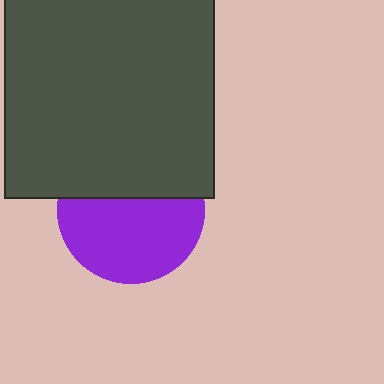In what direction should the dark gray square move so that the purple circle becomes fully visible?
The dark gray square should move up. That is the shortest direction to clear the overlap and leave the purple circle fully visible.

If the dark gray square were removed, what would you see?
You would see the complete purple circle.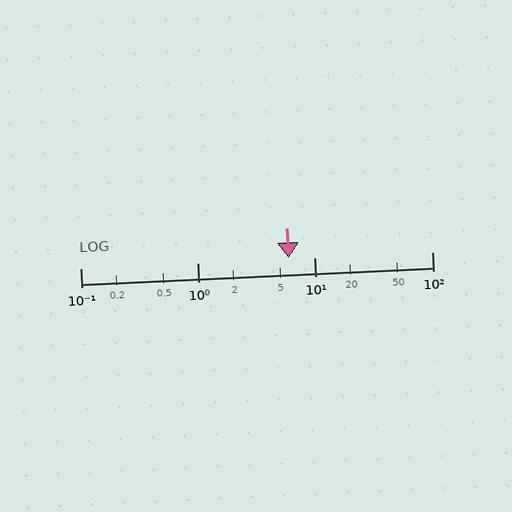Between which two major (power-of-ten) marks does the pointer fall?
The pointer is between 1 and 10.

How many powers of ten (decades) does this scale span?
The scale spans 3 decades, from 0.1 to 100.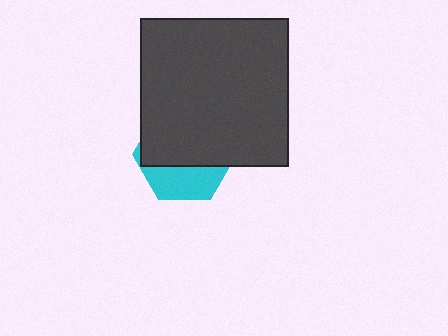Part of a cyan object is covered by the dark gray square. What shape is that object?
It is a hexagon.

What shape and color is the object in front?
The object in front is a dark gray square.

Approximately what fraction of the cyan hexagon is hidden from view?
Roughly 66% of the cyan hexagon is hidden behind the dark gray square.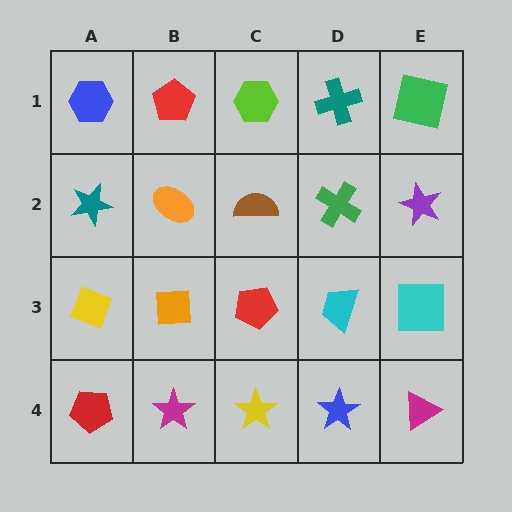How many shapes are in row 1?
5 shapes.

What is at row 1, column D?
A teal cross.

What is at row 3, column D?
A cyan trapezoid.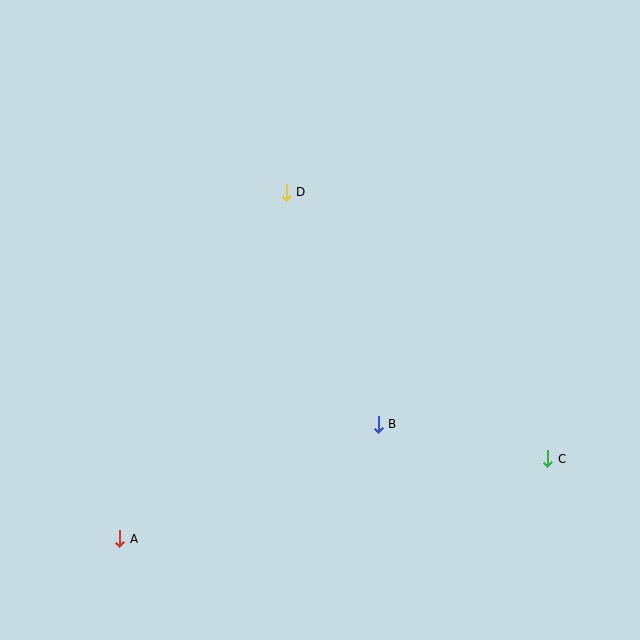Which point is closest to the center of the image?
Point B at (378, 424) is closest to the center.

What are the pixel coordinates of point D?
Point D is at (286, 192).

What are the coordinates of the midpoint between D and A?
The midpoint between D and A is at (203, 365).